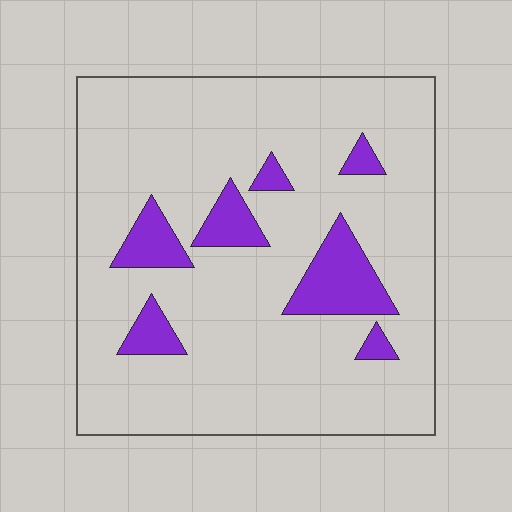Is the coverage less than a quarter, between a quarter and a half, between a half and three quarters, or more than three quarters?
Less than a quarter.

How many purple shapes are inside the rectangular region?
7.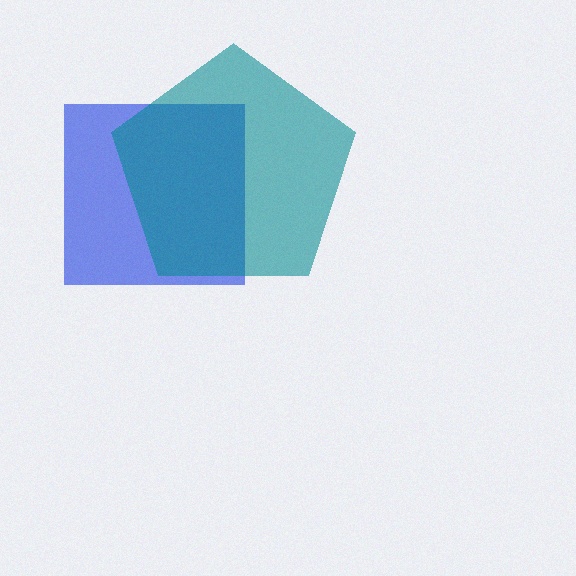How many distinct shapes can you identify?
There are 2 distinct shapes: a blue square, a teal pentagon.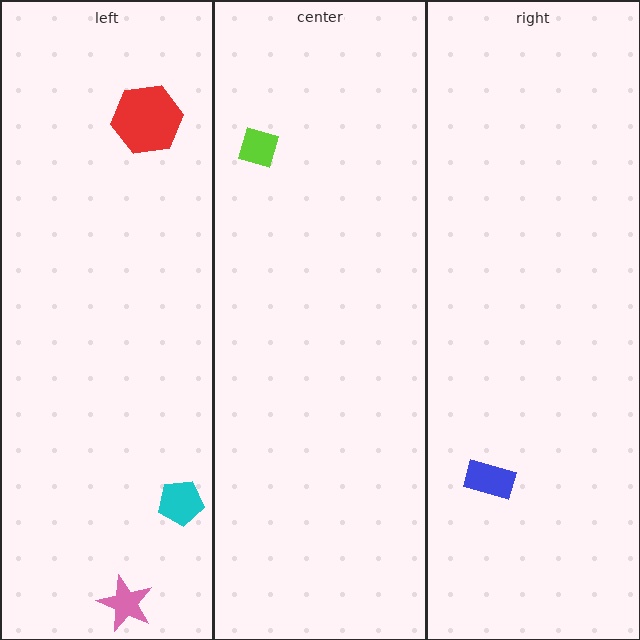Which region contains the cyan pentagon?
The left region.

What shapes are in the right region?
The blue rectangle.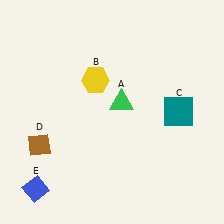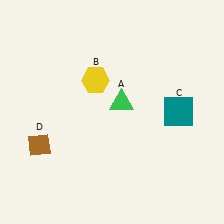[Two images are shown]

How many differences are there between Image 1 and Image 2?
There is 1 difference between the two images.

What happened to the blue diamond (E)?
The blue diamond (E) was removed in Image 2. It was in the bottom-left area of Image 1.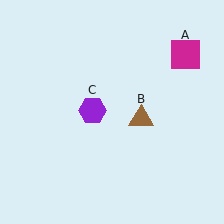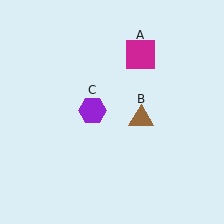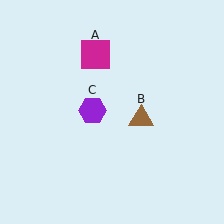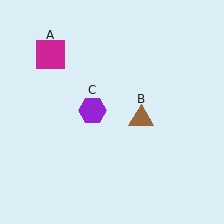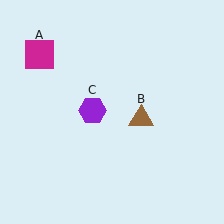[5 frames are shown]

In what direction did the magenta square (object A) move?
The magenta square (object A) moved left.